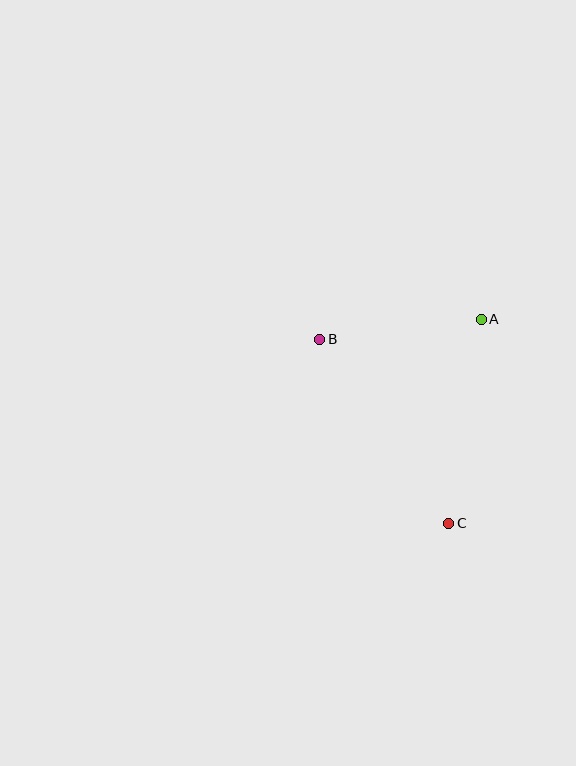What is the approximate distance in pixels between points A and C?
The distance between A and C is approximately 206 pixels.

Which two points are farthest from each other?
Points B and C are farthest from each other.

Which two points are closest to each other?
Points A and B are closest to each other.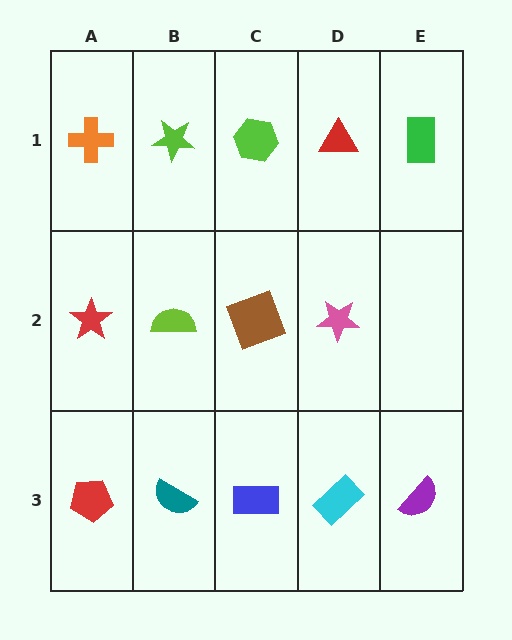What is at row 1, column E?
A green rectangle.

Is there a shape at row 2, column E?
No, that cell is empty.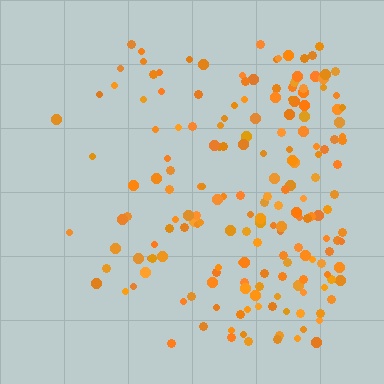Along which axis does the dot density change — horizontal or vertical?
Horizontal.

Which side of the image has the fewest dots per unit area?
The left.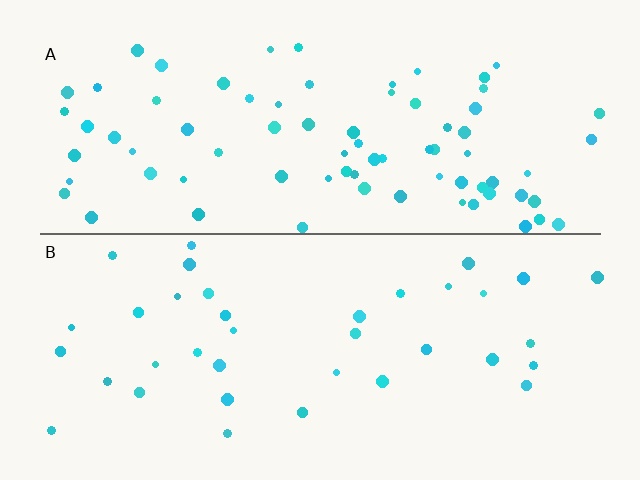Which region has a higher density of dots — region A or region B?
A (the top).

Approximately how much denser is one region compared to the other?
Approximately 2.1× — region A over region B.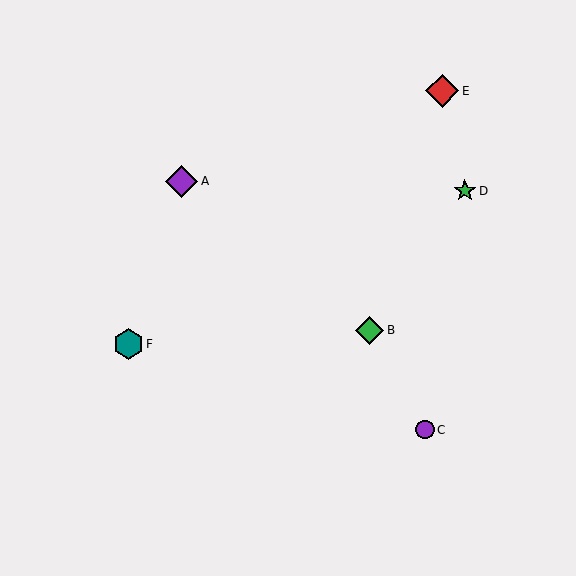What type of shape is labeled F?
Shape F is a teal hexagon.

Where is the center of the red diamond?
The center of the red diamond is at (442, 91).